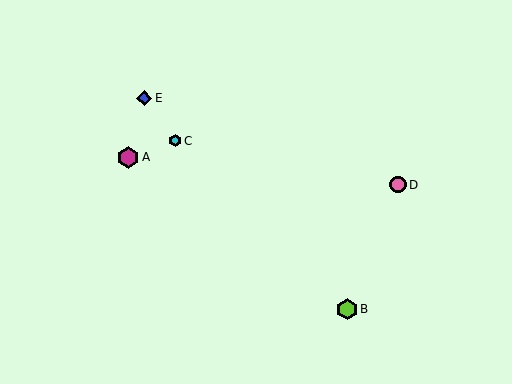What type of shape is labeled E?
Shape E is a blue diamond.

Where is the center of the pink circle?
The center of the pink circle is at (398, 185).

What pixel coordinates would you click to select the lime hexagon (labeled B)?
Click at (347, 309) to select the lime hexagon B.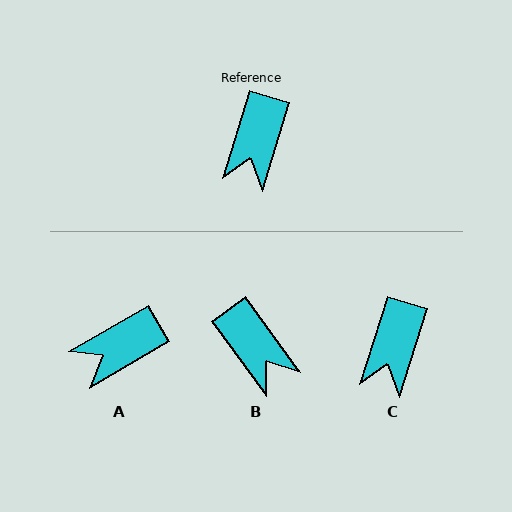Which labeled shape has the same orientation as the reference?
C.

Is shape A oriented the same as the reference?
No, it is off by about 42 degrees.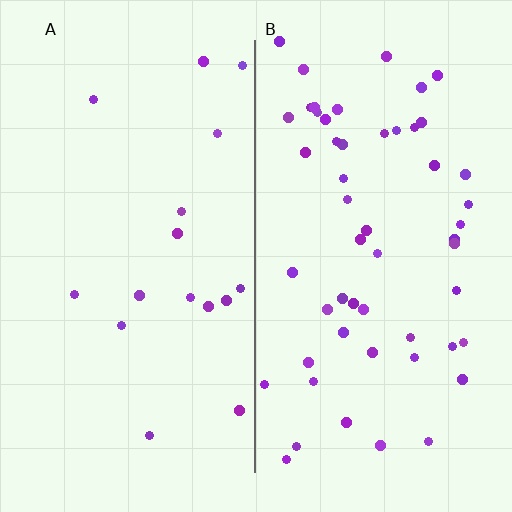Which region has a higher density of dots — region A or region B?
B (the right).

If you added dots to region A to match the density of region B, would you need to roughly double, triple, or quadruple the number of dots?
Approximately triple.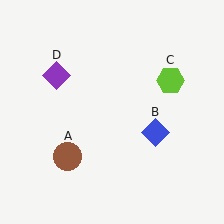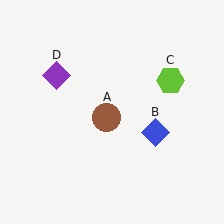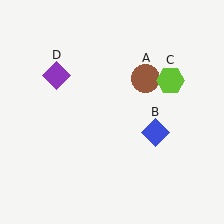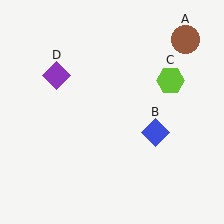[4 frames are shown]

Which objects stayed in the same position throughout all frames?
Blue diamond (object B) and lime hexagon (object C) and purple diamond (object D) remained stationary.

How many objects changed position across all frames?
1 object changed position: brown circle (object A).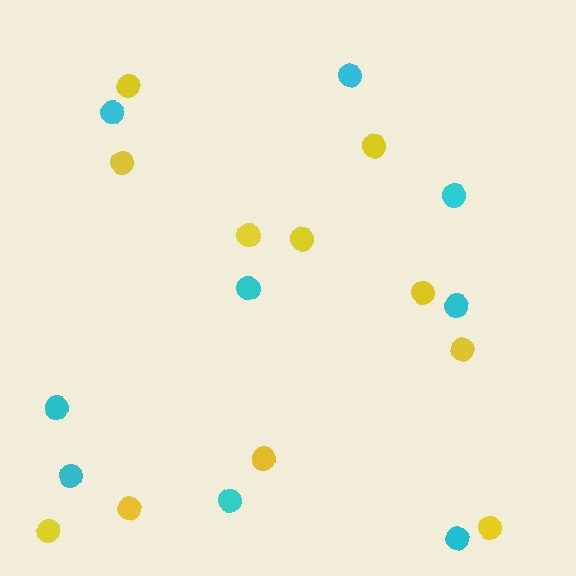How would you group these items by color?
There are 2 groups: one group of cyan circles (9) and one group of yellow circles (11).